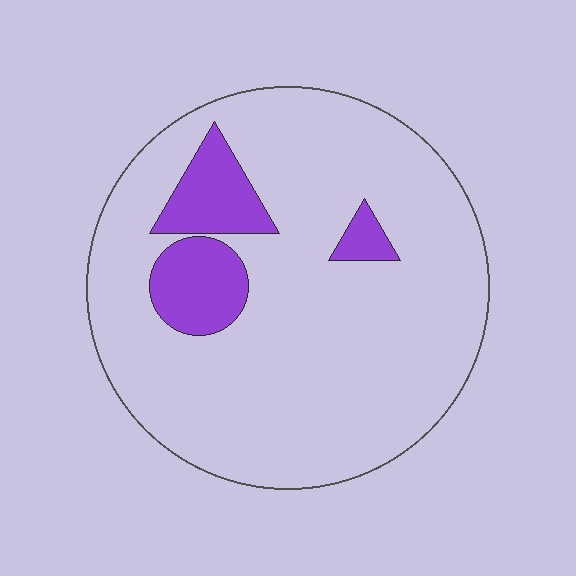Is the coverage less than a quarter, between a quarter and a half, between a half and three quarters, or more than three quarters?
Less than a quarter.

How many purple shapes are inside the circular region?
3.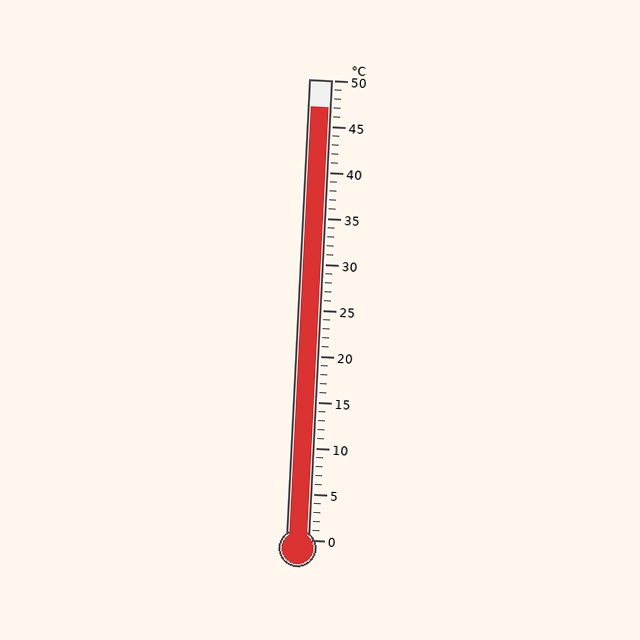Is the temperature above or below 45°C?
The temperature is above 45°C.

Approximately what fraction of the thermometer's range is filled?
The thermometer is filled to approximately 95% of its range.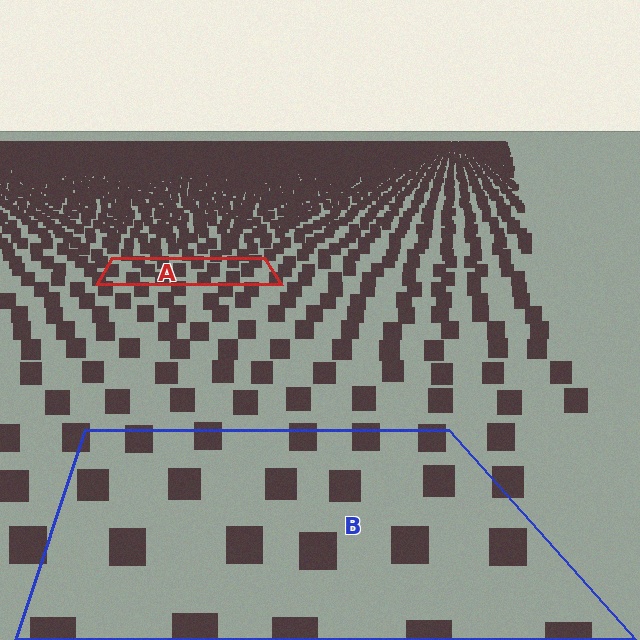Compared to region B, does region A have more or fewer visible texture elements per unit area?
Region A has more texture elements per unit area — they are packed more densely because it is farther away.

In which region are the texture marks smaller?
The texture marks are smaller in region A, because it is farther away.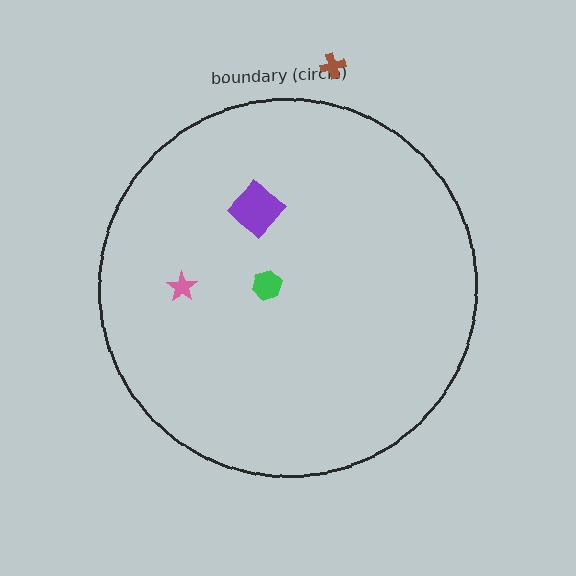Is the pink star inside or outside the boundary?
Inside.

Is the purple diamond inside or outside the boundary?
Inside.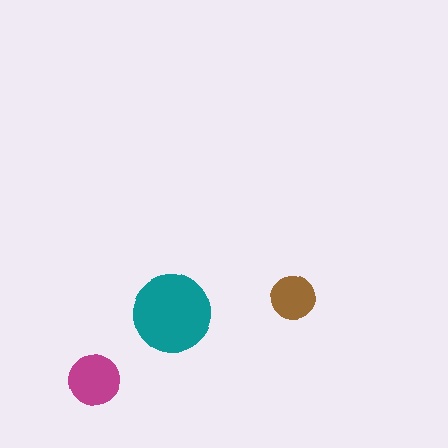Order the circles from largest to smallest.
the teal one, the magenta one, the brown one.